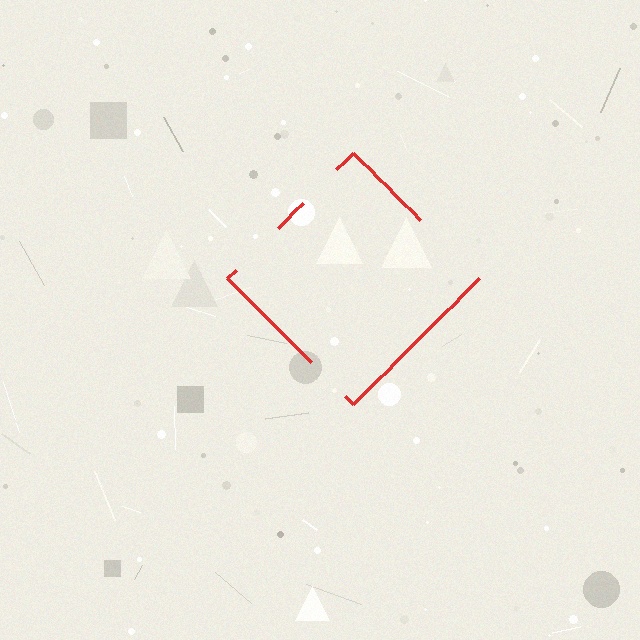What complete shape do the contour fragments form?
The contour fragments form a diamond.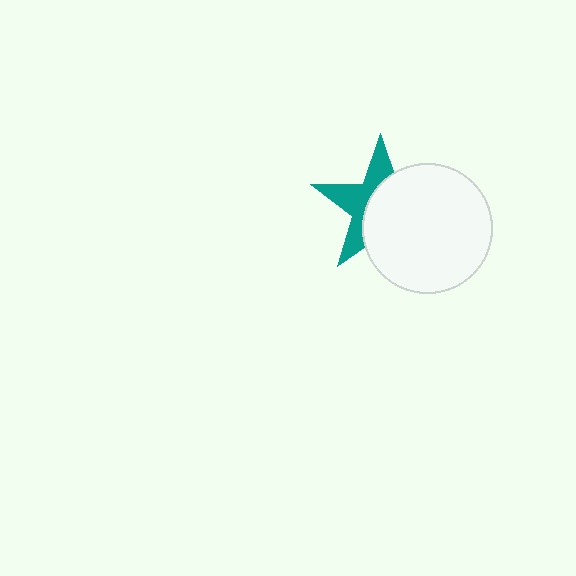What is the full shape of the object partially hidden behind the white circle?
The partially hidden object is a teal star.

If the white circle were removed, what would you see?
You would see the complete teal star.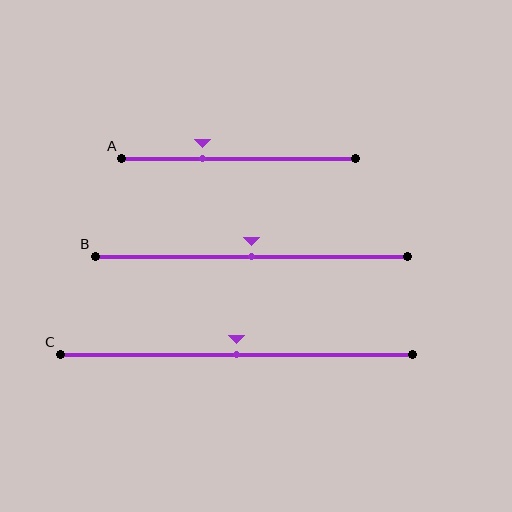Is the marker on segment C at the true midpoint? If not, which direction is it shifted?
Yes, the marker on segment C is at the true midpoint.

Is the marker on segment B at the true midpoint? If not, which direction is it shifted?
Yes, the marker on segment B is at the true midpoint.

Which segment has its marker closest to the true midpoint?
Segment B has its marker closest to the true midpoint.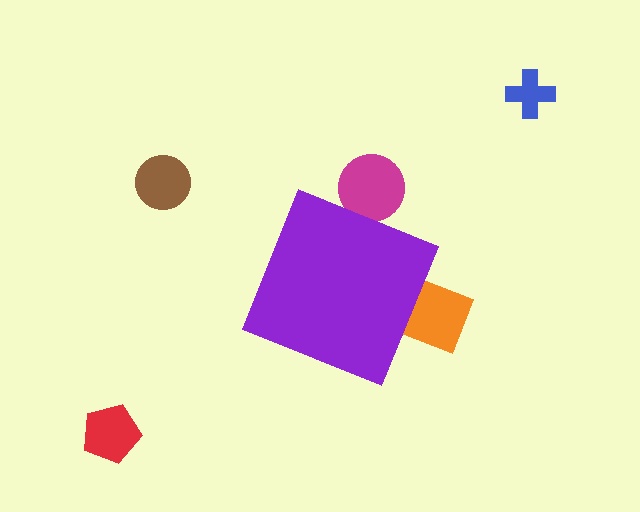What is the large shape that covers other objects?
A purple diamond.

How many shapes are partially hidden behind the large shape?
2 shapes are partially hidden.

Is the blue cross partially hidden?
No, the blue cross is fully visible.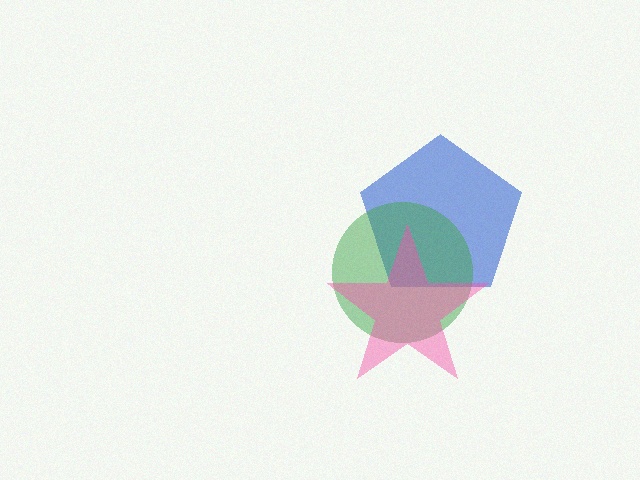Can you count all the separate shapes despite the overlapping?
Yes, there are 3 separate shapes.